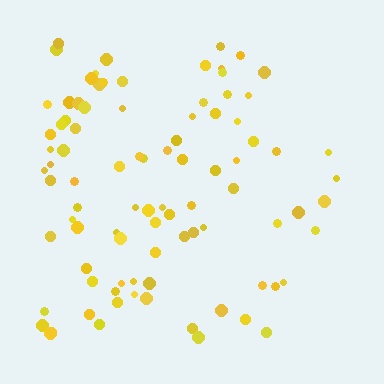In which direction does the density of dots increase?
From right to left, with the left side densest.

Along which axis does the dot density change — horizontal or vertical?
Horizontal.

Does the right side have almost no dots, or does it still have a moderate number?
Still a moderate number, just noticeably fewer than the left.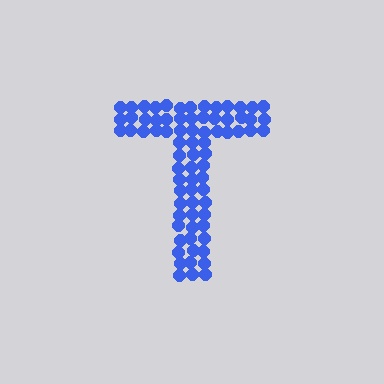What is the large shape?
The large shape is the letter T.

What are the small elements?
The small elements are circles.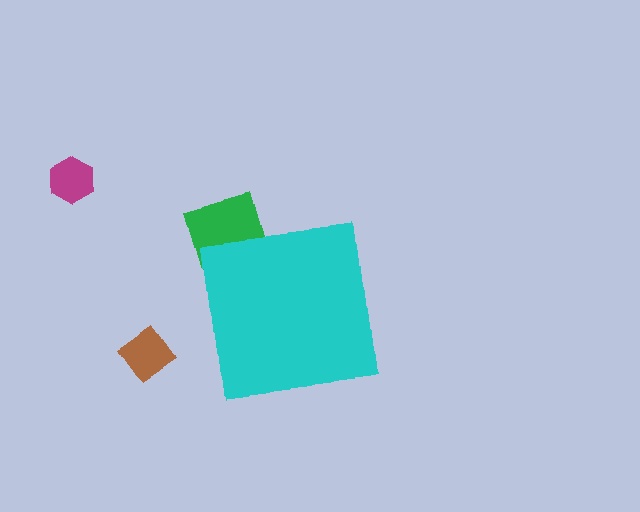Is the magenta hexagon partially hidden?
No, the magenta hexagon is fully visible.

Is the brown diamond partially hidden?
No, the brown diamond is fully visible.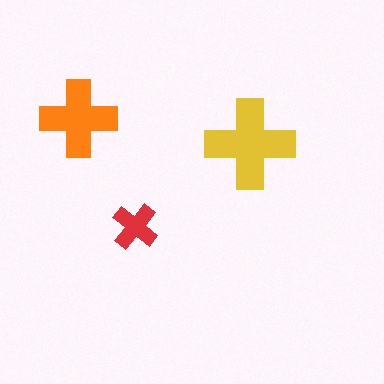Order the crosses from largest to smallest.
the yellow one, the orange one, the red one.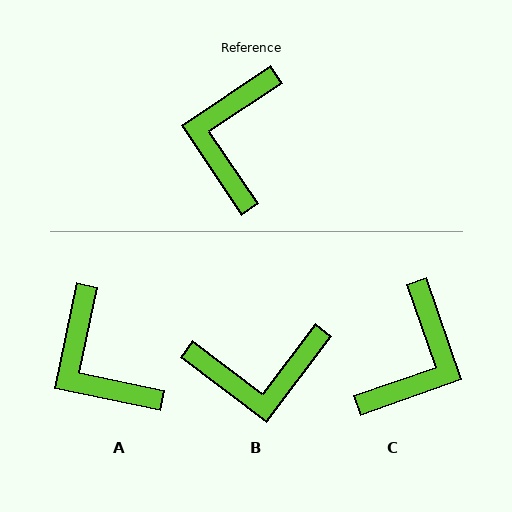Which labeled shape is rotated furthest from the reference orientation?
C, about 166 degrees away.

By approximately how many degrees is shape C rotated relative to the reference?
Approximately 166 degrees counter-clockwise.